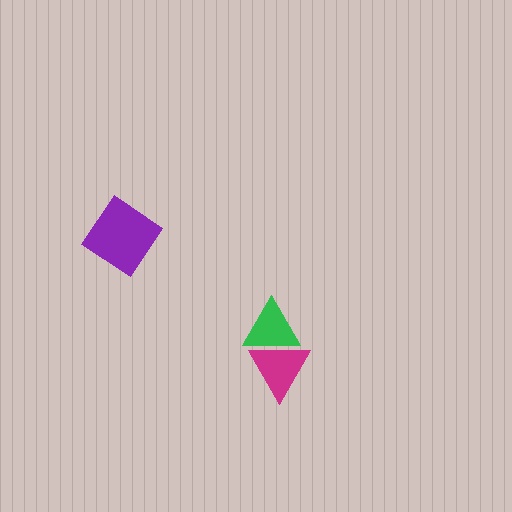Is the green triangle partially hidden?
Yes, it is partially covered by another shape.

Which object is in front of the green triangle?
The magenta triangle is in front of the green triangle.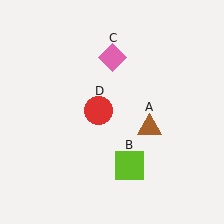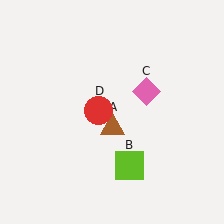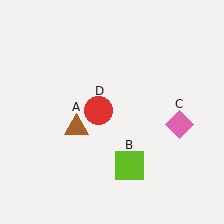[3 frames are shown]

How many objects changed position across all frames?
2 objects changed position: brown triangle (object A), pink diamond (object C).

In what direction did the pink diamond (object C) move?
The pink diamond (object C) moved down and to the right.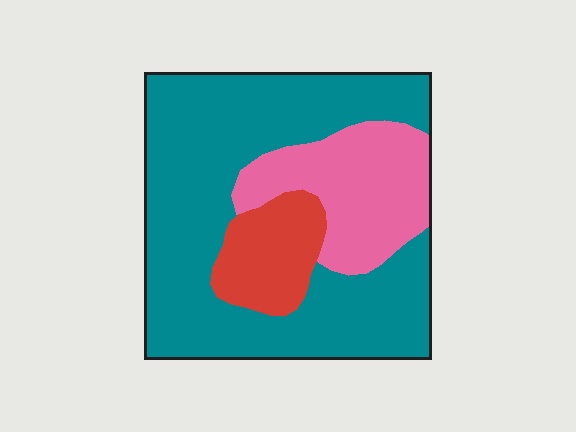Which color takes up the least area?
Red, at roughly 15%.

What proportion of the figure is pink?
Pink covers around 20% of the figure.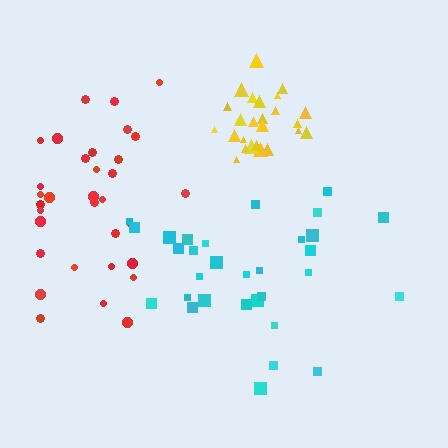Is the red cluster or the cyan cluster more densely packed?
Cyan.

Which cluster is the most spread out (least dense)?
Red.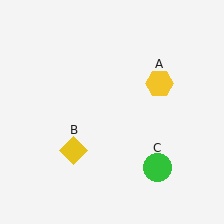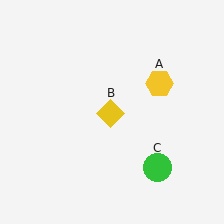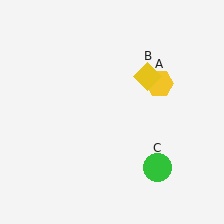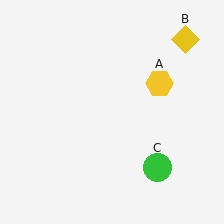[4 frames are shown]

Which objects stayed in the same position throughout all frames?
Yellow hexagon (object A) and green circle (object C) remained stationary.